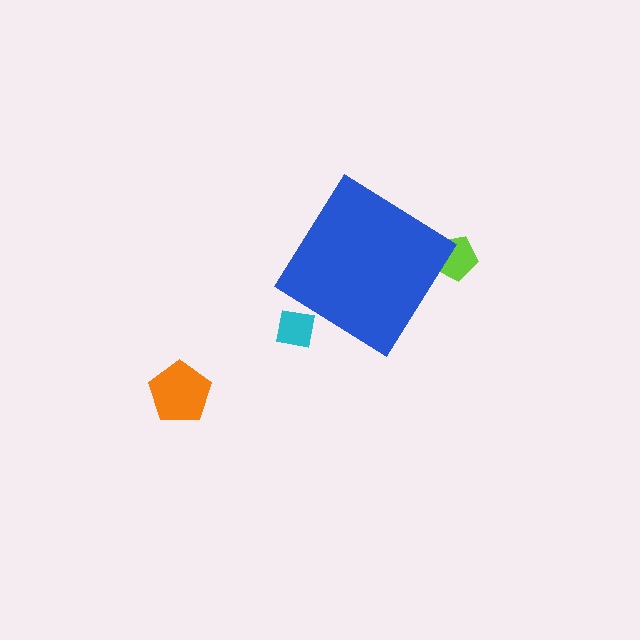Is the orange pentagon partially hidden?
No, the orange pentagon is fully visible.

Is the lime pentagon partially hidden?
Yes, the lime pentagon is partially hidden behind the blue diamond.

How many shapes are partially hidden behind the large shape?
2 shapes are partially hidden.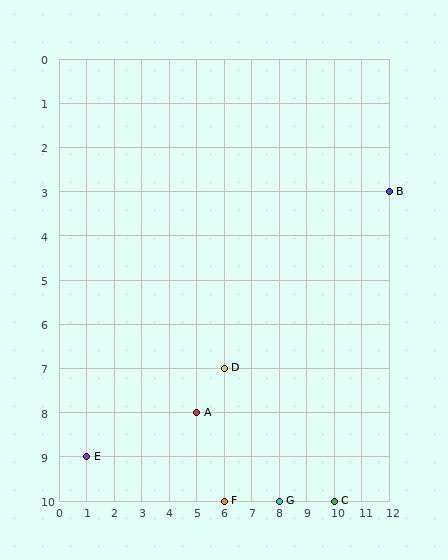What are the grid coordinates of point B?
Point B is at grid coordinates (12, 3).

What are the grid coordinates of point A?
Point A is at grid coordinates (5, 8).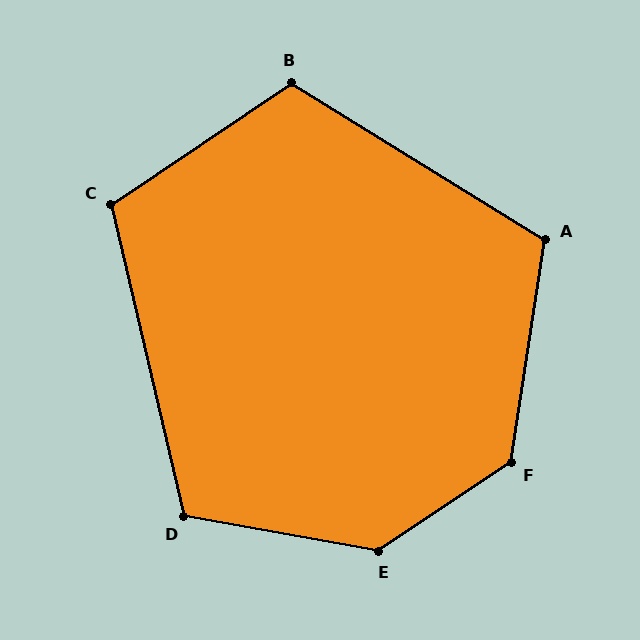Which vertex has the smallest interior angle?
C, at approximately 111 degrees.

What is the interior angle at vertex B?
Approximately 114 degrees (obtuse).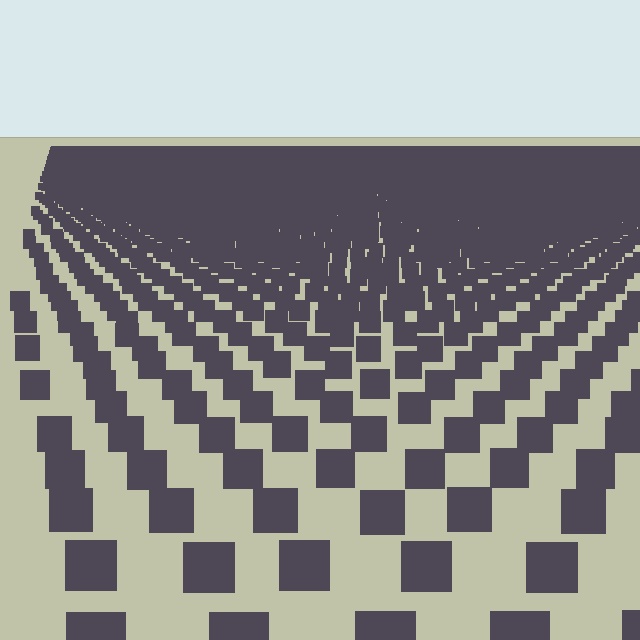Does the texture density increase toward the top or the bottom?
Density increases toward the top.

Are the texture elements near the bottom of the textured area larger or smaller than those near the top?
Larger. Near the bottom, elements are closer to the viewer and appear at a bigger on-screen size.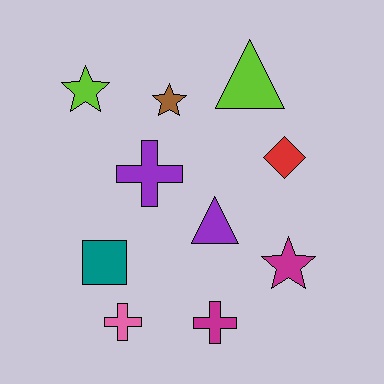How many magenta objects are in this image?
There are 2 magenta objects.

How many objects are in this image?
There are 10 objects.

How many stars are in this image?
There are 3 stars.